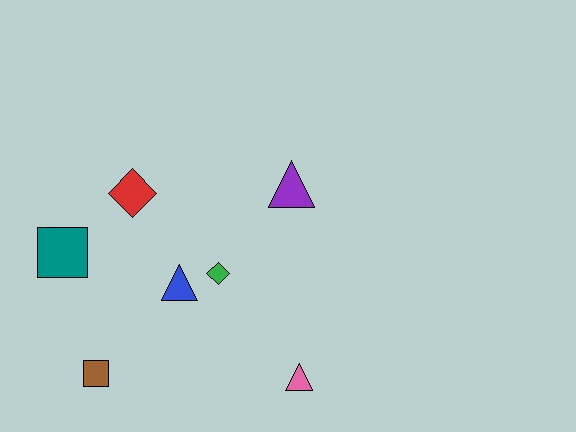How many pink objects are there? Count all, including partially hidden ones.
There is 1 pink object.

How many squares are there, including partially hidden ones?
There are 2 squares.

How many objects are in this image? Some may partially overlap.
There are 7 objects.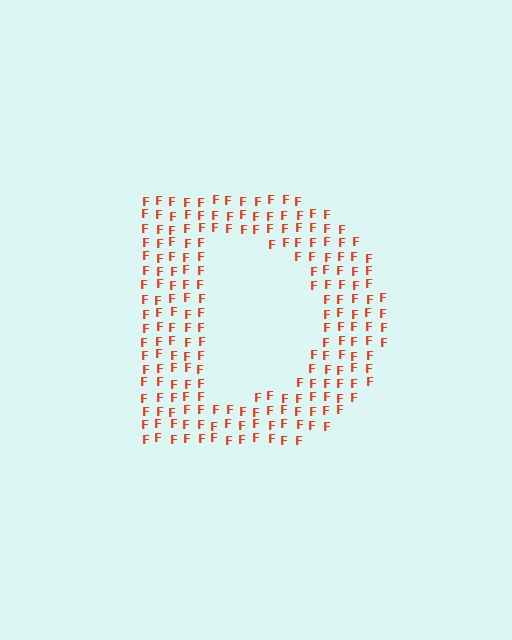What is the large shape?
The large shape is the letter D.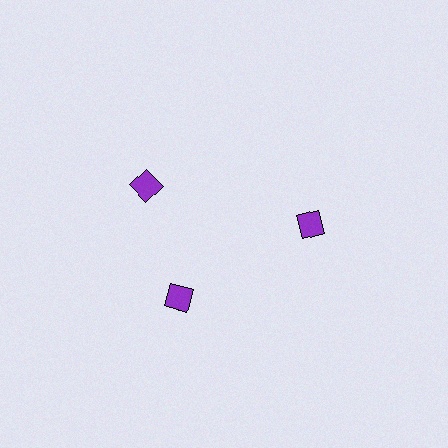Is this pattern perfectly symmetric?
No. The 3 purple diamonds are arranged in a ring, but one element near the 11 o'clock position is rotated out of alignment along the ring, breaking the 3-fold rotational symmetry.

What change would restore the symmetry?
The symmetry would be restored by rotating it back into even spacing with its neighbors so that all 3 diamonds sit at equal angles and equal distance from the center.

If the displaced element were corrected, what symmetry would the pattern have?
It would have 3-fold rotational symmetry — the pattern would map onto itself every 120 degrees.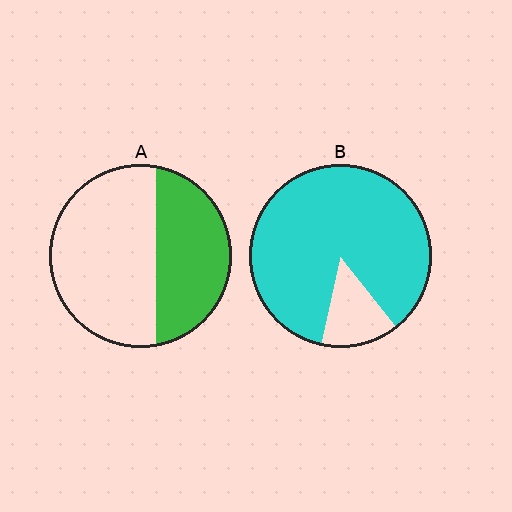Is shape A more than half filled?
No.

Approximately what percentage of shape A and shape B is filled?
A is approximately 40% and B is approximately 85%.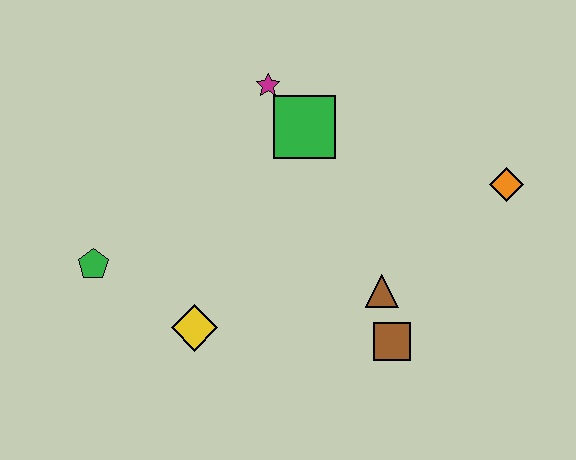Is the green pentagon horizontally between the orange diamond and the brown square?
No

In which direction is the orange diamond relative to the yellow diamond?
The orange diamond is to the right of the yellow diamond.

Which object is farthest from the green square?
The green pentagon is farthest from the green square.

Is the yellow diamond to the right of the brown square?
No